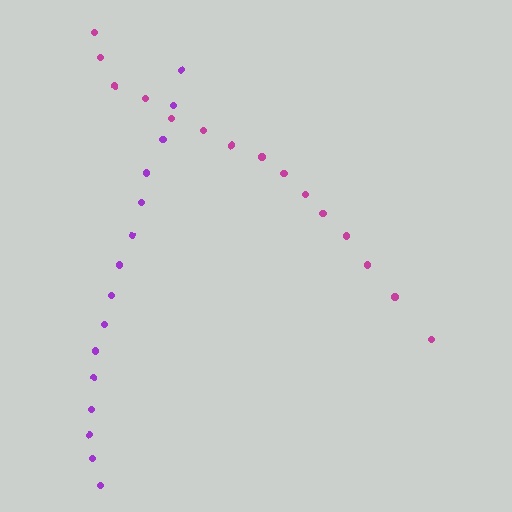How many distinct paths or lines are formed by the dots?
There are 2 distinct paths.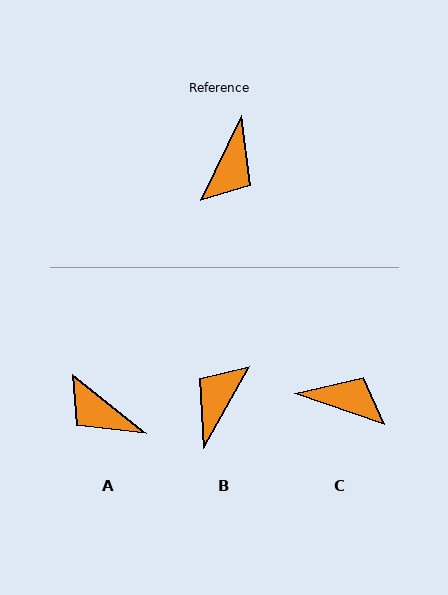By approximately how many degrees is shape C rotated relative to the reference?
Approximately 97 degrees counter-clockwise.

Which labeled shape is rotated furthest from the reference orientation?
B, about 176 degrees away.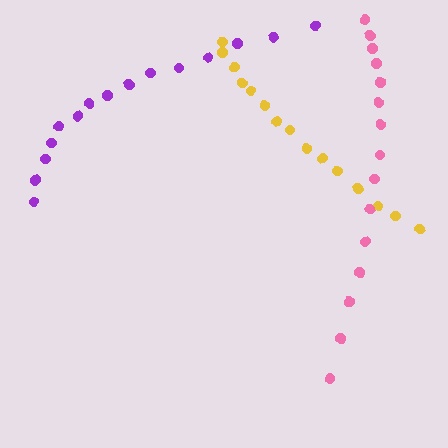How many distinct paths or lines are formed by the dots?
There are 3 distinct paths.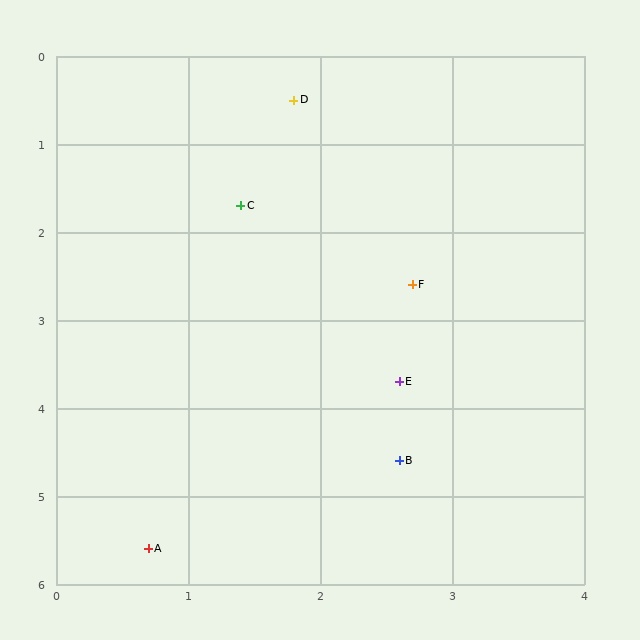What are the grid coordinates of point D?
Point D is at approximately (1.8, 0.5).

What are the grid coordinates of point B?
Point B is at approximately (2.6, 4.6).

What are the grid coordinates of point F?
Point F is at approximately (2.7, 2.6).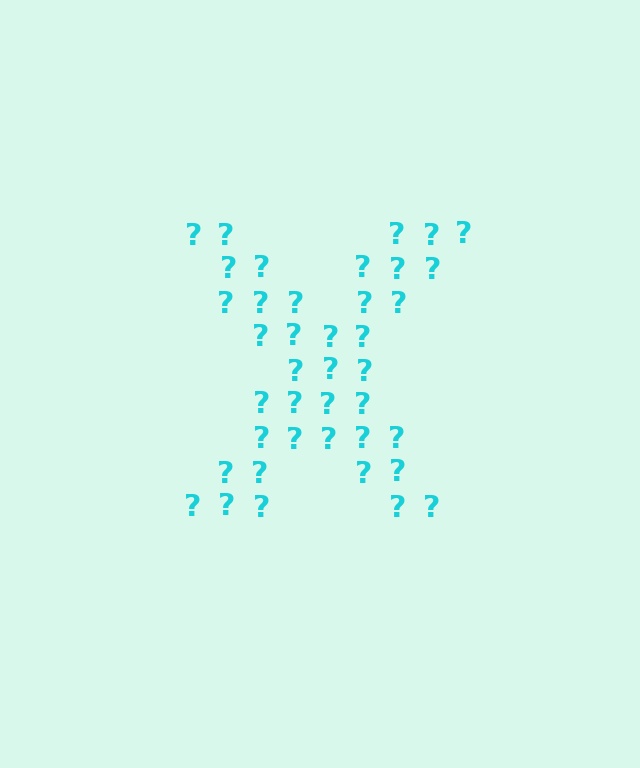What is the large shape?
The large shape is the letter X.